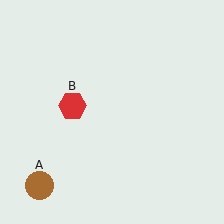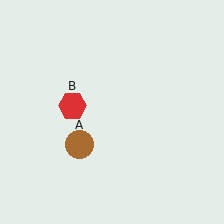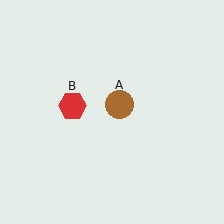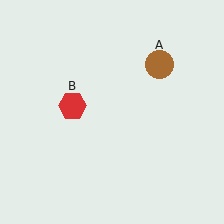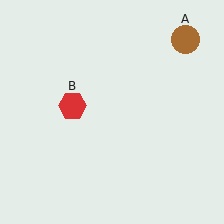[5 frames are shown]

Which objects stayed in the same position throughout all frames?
Red hexagon (object B) remained stationary.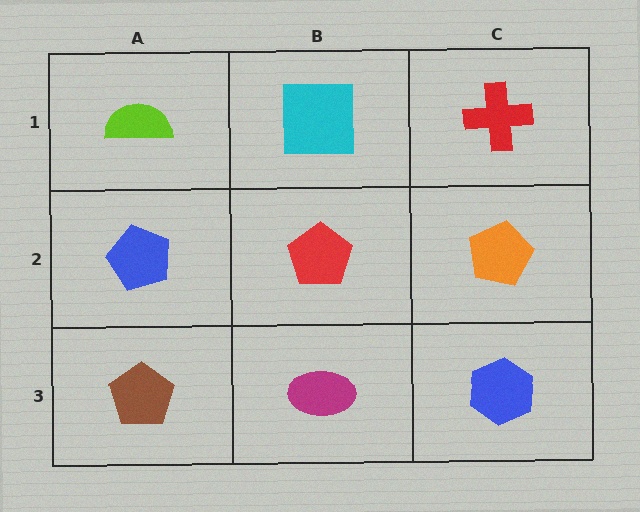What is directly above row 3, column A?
A blue pentagon.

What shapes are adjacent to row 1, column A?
A blue pentagon (row 2, column A), a cyan square (row 1, column B).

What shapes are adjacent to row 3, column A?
A blue pentagon (row 2, column A), a magenta ellipse (row 3, column B).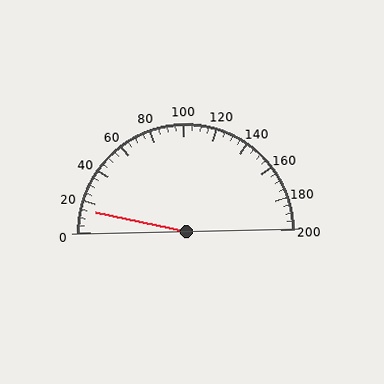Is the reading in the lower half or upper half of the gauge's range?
The reading is in the lower half of the range (0 to 200).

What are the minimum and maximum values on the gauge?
The gauge ranges from 0 to 200.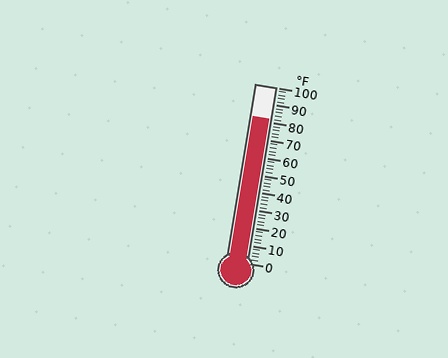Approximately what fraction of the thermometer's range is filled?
The thermometer is filled to approximately 80% of its range.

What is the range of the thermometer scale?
The thermometer scale ranges from 0°F to 100°F.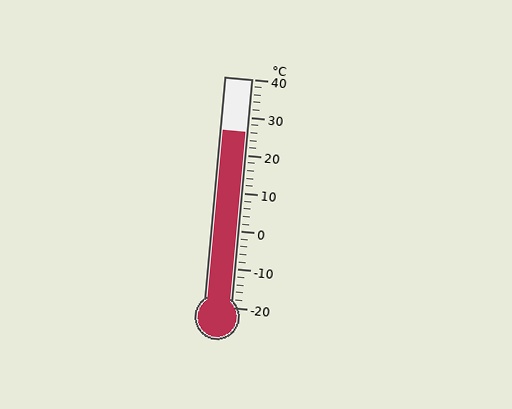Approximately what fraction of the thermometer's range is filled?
The thermometer is filled to approximately 75% of its range.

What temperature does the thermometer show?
The thermometer shows approximately 26°C.